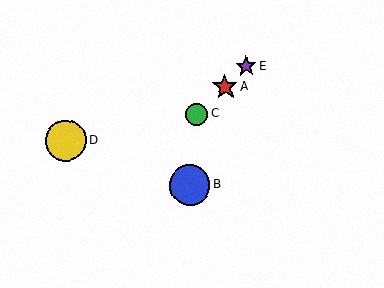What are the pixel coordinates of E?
Object E is at (246, 66).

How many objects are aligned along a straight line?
3 objects (A, C, E) are aligned along a straight line.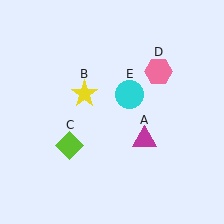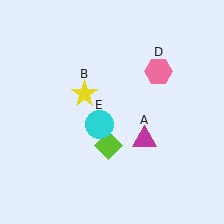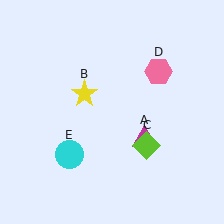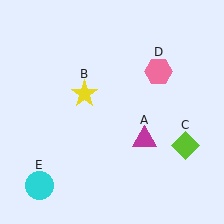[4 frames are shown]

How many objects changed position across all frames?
2 objects changed position: lime diamond (object C), cyan circle (object E).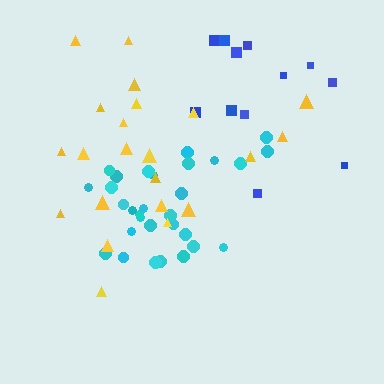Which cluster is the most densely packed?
Cyan.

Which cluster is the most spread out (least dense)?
Blue.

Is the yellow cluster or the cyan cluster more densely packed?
Cyan.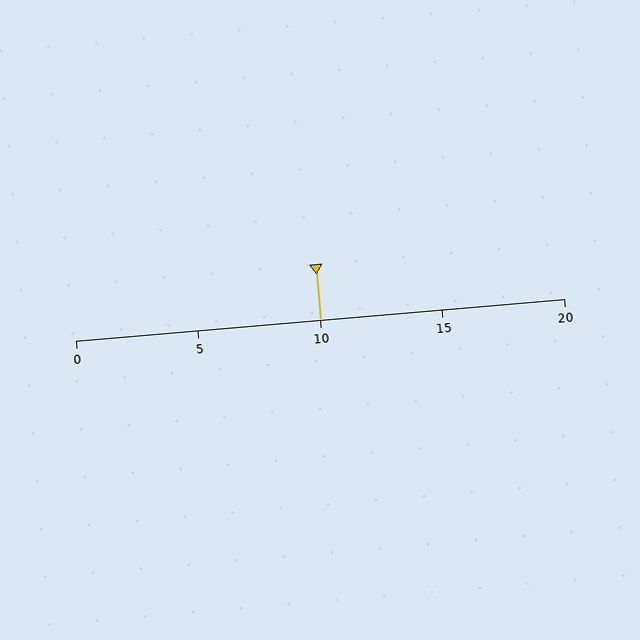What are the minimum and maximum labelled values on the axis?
The axis runs from 0 to 20.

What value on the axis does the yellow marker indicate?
The marker indicates approximately 10.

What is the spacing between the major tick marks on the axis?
The major ticks are spaced 5 apart.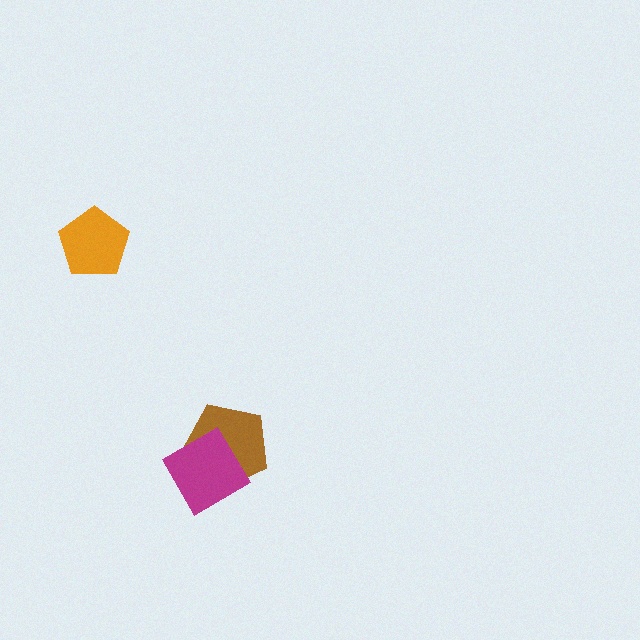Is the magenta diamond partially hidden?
No, no other shape covers it.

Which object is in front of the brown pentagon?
The magenta diamond is in front of the brown pentagon.